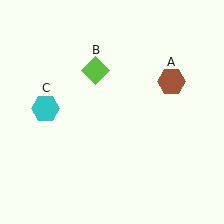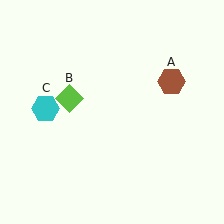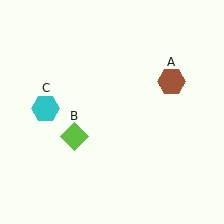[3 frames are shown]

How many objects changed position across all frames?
1 object changed position: lime diamond (object B).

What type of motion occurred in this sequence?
The lime diamond (object B) rotated counterclockwise around the center of the scene.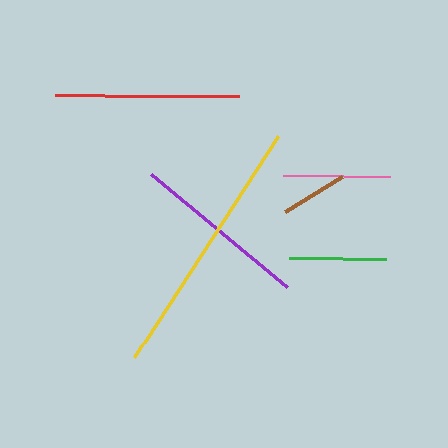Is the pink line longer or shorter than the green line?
The pink line is longer than the green line.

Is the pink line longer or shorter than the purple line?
The purple line is longer than the pink line.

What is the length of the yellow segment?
The yellow segment is approximately 263 pixels long.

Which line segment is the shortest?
The brown line is the shortest at approximately 67 pixels.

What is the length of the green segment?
The green segment is approximately 97 pixels long.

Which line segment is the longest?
The yellow line is the longest at approximately 263 pixels.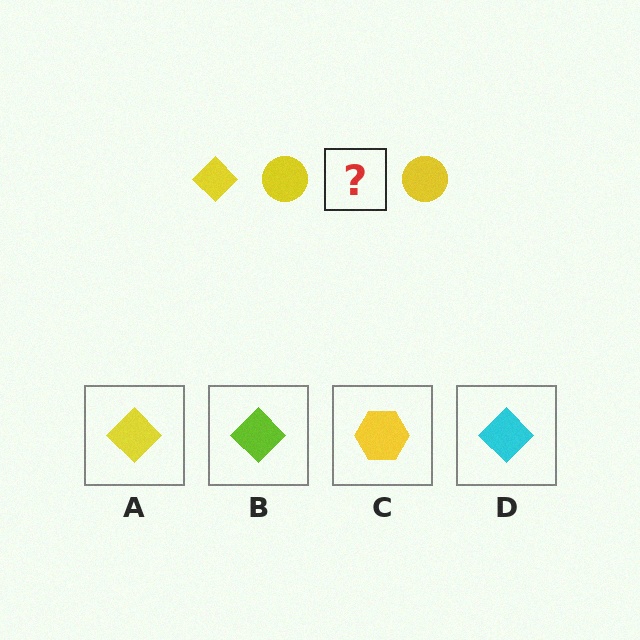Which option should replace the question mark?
Option A.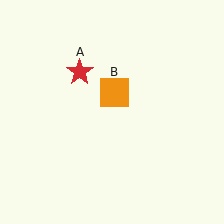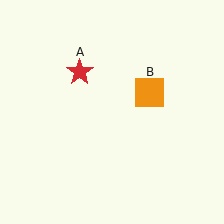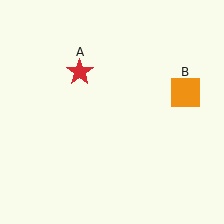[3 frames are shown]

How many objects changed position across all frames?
1 object changed position: orange square (object B).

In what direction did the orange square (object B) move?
The orange square (object B) moved right.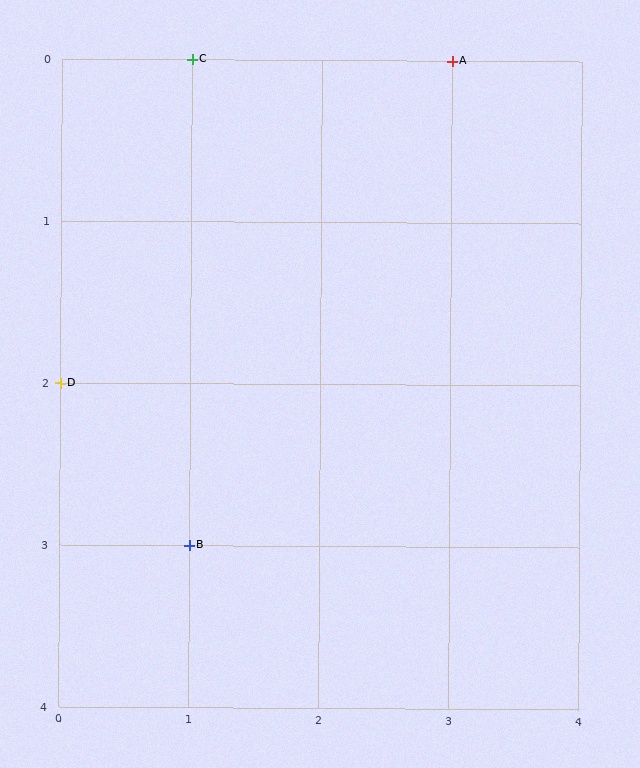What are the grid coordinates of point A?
Point A is at grid coordinates (3, 0).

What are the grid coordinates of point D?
Point D is at grid coordinates (0, 2).